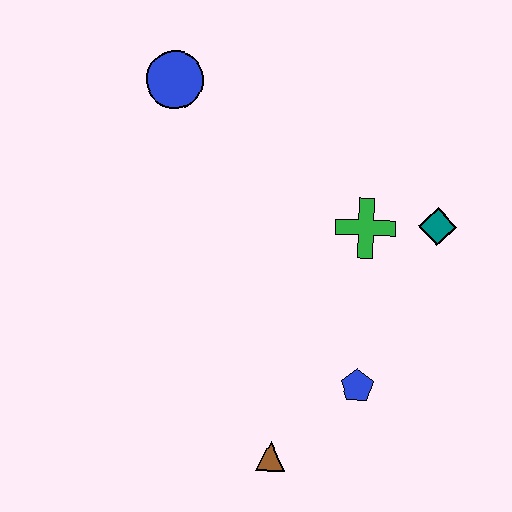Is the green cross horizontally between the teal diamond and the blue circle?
Yes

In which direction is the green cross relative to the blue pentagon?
The green cross is above the blue pentagon.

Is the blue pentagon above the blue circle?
No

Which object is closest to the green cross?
The teal diamond is closest to the green cross.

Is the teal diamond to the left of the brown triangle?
No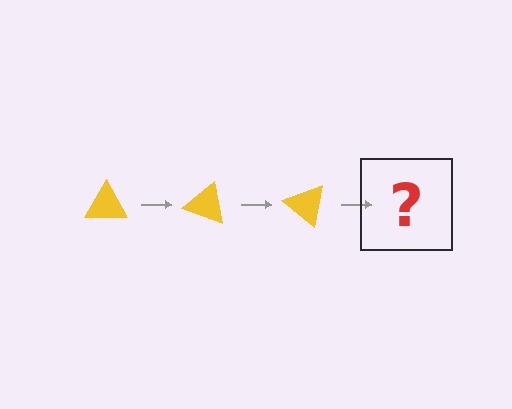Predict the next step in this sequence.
The next step is a yellow triangle rotated 60 degrees.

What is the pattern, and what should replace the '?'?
The pattern is that the triangle rotates 20 degrees each step. The '?' should be a yellow triangle rotated 60 degrees.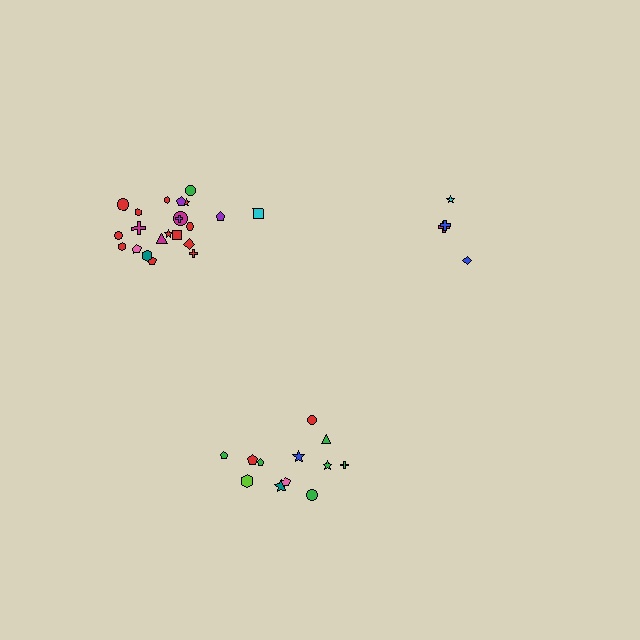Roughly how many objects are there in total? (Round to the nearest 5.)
Roughly 40 objects in total.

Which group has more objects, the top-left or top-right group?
The top-left group.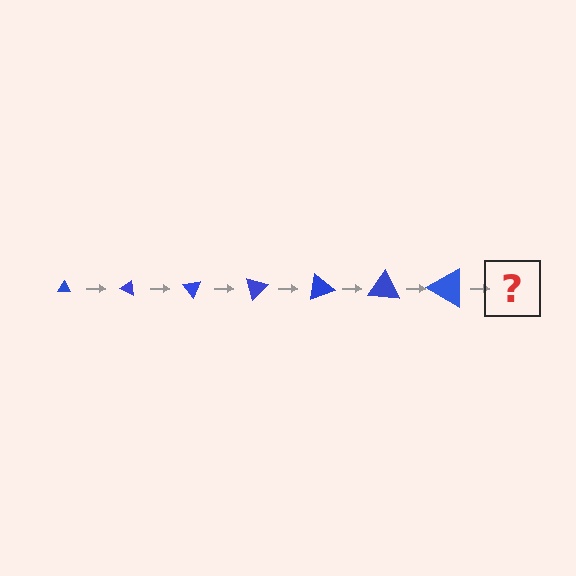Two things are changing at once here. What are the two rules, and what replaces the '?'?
The two rules are that the triangle grows larger each step and it rotates 25 degrees each step. The '?' should be a triangle, larger than the previous one and rotated 175 degrees from the start.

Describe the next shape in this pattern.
It should be a triangle, larger than the previous one and rotated 175 degrees from the start.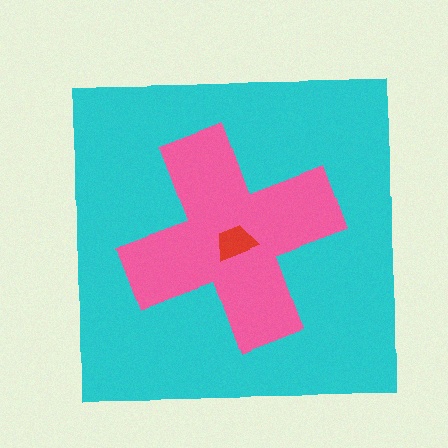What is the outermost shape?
The cyan square.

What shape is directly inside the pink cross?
The red trapezoid.